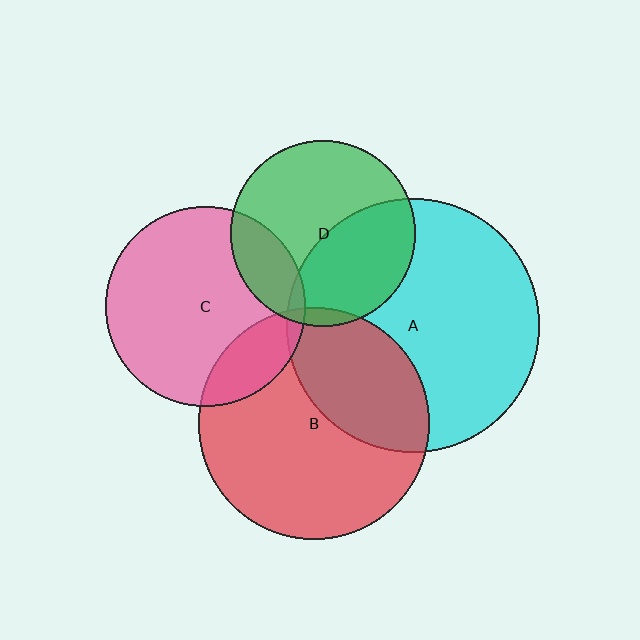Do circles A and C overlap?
Yes.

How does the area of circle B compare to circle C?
Approximately 1.3 times.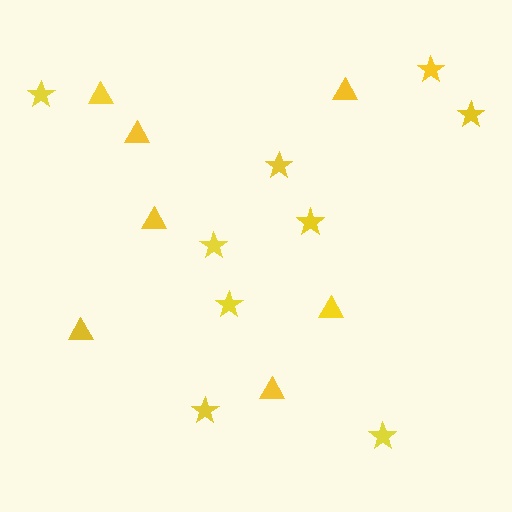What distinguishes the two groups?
There are 2 groups: one group of stars (9) and one group of triangles (7).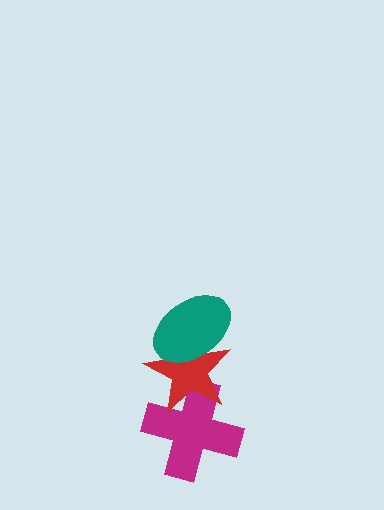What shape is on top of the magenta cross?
The red star is on top of the magenta cross.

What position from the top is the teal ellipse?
The teal ellipse is 1st from the top.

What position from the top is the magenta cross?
The magenta cross is 3rd from the top.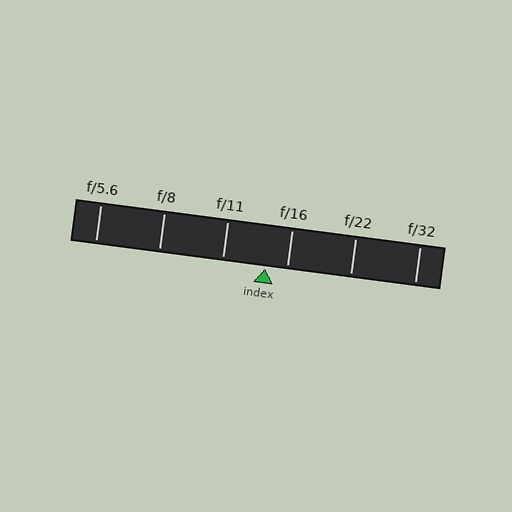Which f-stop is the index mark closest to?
The index mark is closest to f/16.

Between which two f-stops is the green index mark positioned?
The index mark is between f/11 and f/16.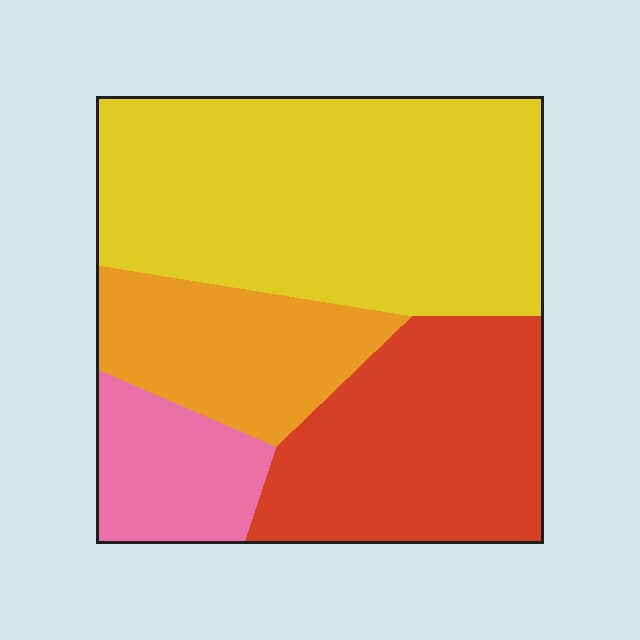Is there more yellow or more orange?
Yellow.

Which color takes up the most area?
Yellow, at roughly 45%.